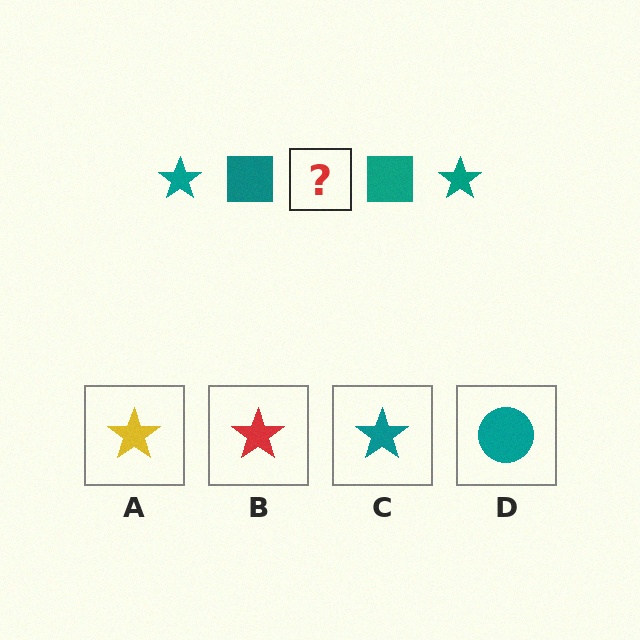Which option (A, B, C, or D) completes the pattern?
C.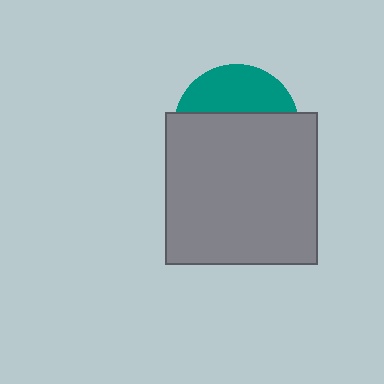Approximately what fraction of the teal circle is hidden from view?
Roughly 65% of the teal circle is hidden behind the gray square.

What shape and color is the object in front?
The object in front is a gray square.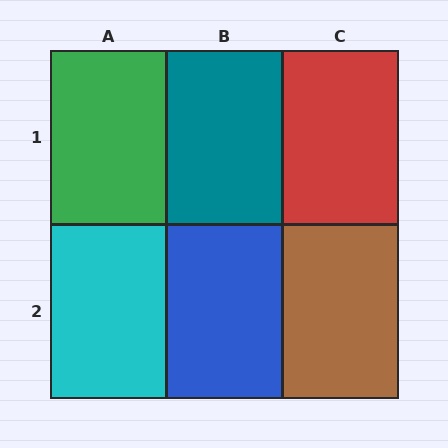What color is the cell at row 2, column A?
Cyan.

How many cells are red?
1 cell is red.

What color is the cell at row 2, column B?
Blue.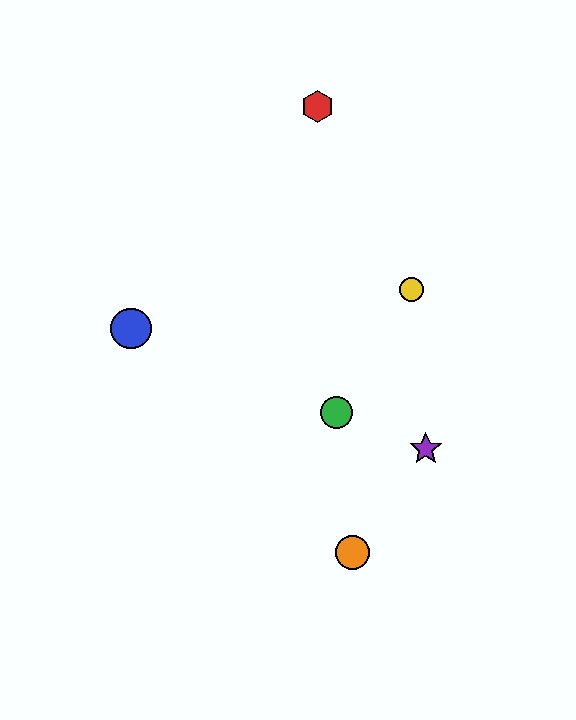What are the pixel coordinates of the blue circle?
The blue circle is at (131, 328).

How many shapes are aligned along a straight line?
3 shapes (the blue circle, the green circle, the purple star) are aligned along a straight line.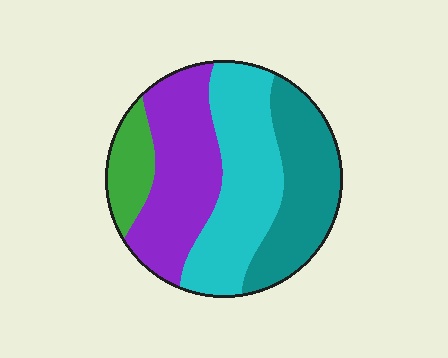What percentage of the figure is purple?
Purple covers 30% of the figure.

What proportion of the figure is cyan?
Cyan covers 33% of the figure.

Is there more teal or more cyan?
Cyan.